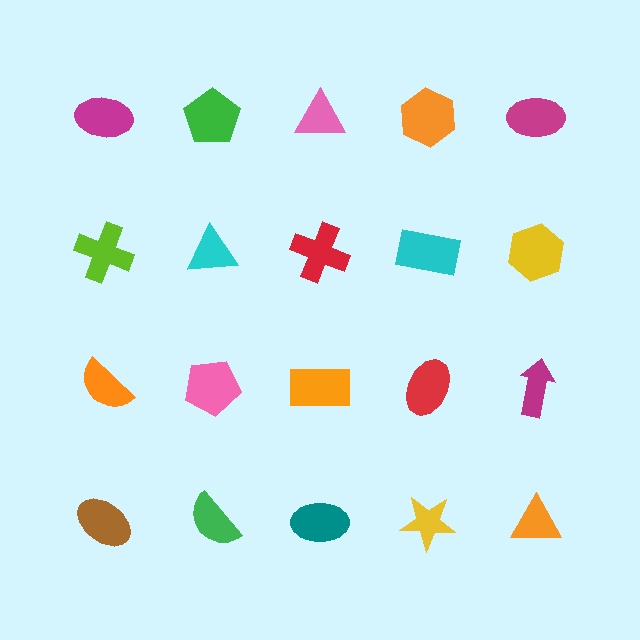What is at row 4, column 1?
A brown ellipse.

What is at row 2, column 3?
A red cross.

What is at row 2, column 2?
A cyan triangle.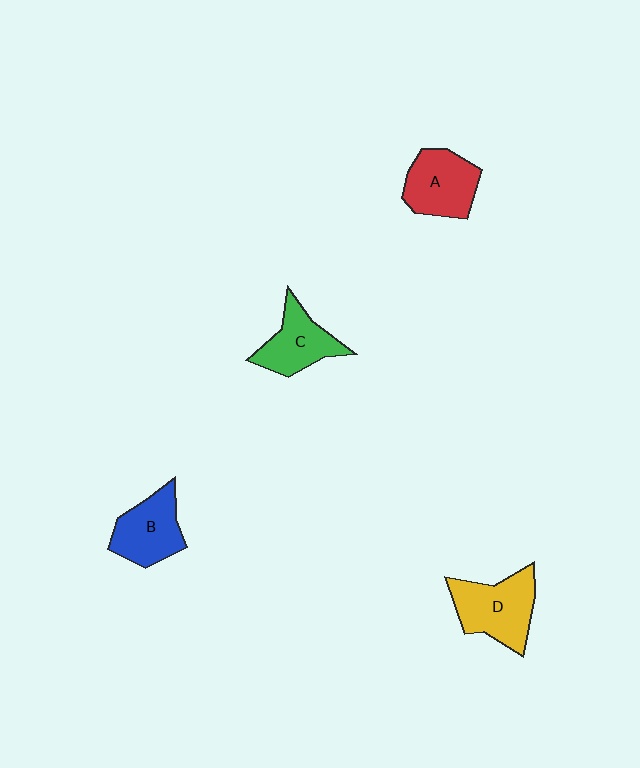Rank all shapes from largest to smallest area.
From largest to smallest: D (yellow), A (red), B (blue), C (green).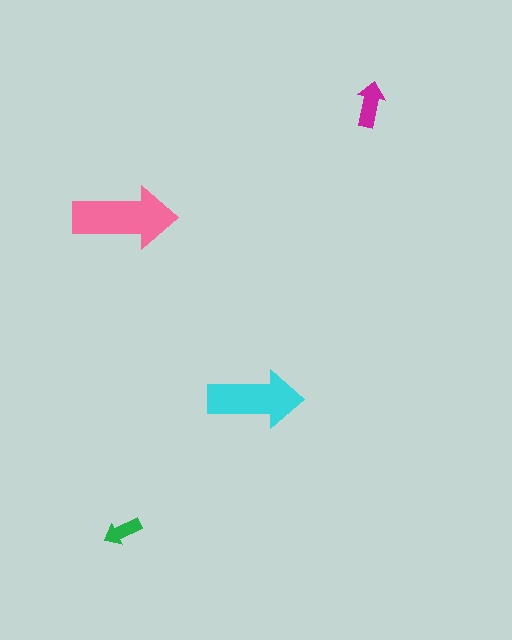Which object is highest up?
The magenta arrow is topmost.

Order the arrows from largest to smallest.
the pink one, the cyan one, the magenta one, the green one.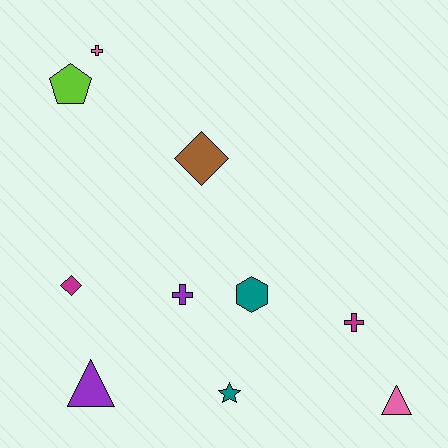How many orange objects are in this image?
There are no orange objects.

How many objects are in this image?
There are 10 objects.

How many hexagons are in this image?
There is 1 hexagon.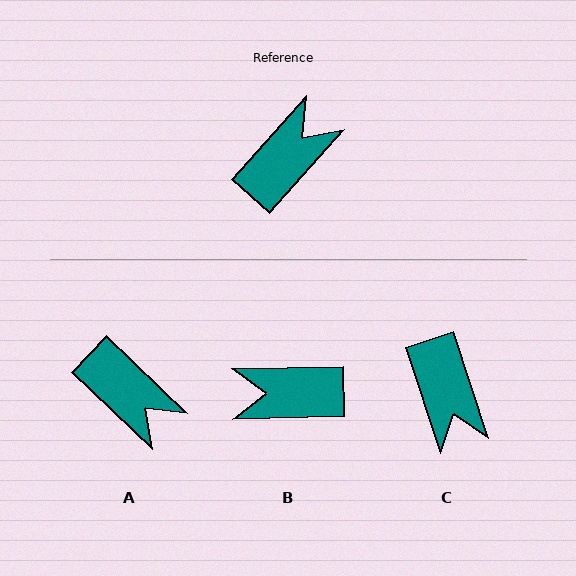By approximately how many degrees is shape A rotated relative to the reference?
Approximately 92 degrees clockwise.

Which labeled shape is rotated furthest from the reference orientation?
B, about 133 degrees away.